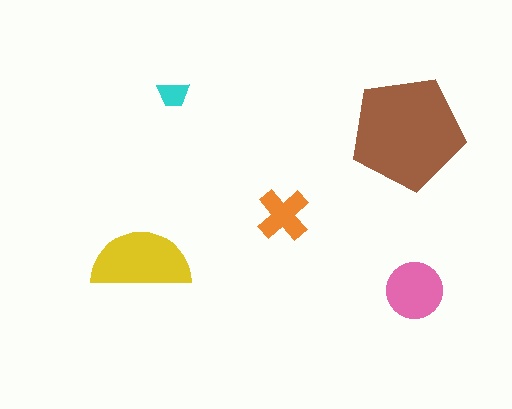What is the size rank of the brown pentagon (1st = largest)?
1st.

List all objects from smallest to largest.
The cyan trapezoid, the orange cross, the pink circle, the yellow semicircle, the brown pentagon.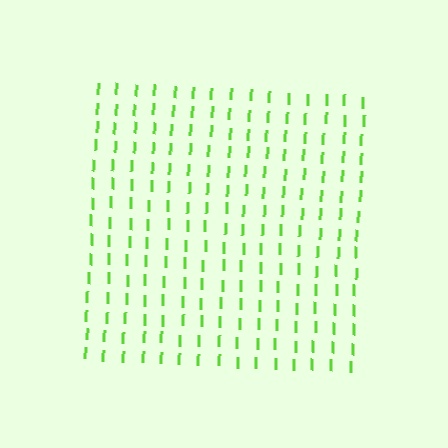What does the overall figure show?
The overall figure shows a square.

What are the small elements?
The small elements are letter I's.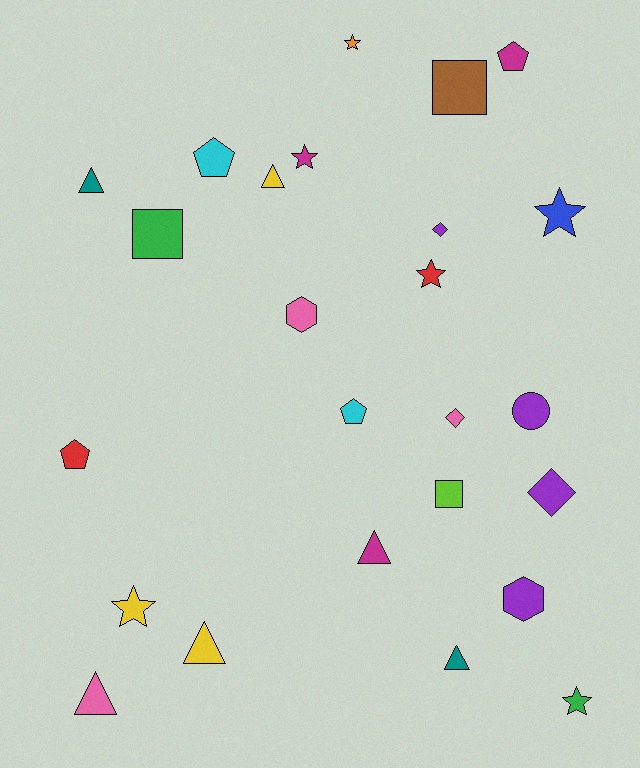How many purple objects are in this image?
There are 4 purple objects.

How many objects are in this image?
There are 25 objects.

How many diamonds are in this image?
There are 3 diamonds.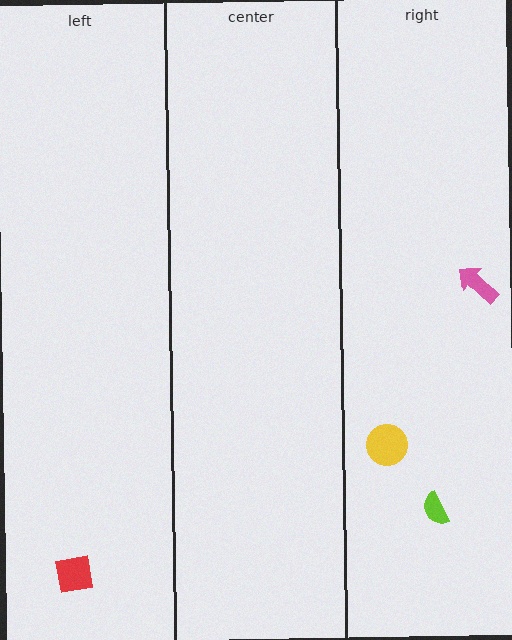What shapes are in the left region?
The red square.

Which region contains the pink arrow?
The right region.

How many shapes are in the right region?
3.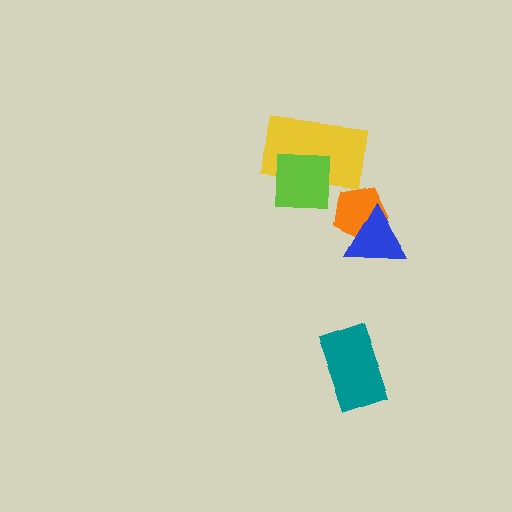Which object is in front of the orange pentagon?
The blue triangle is in front of the orange pentagon.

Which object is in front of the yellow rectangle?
The lime square is in front of the yellow rectangle.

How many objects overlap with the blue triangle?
1 object overlaps with the blue triangle.